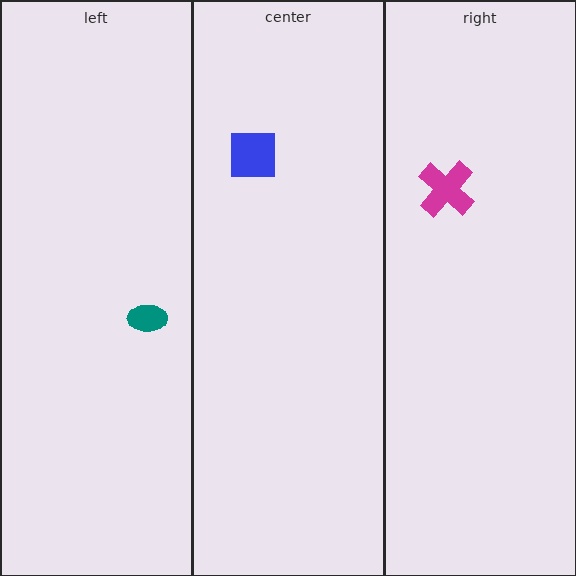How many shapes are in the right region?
1.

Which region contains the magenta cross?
The right region.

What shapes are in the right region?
The magenta cross.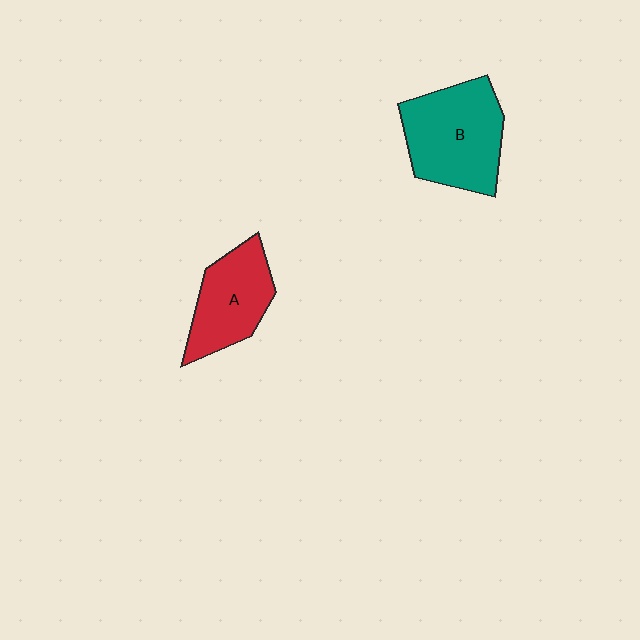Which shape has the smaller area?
Shape A (red).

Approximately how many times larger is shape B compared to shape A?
Approximately 1.3 times.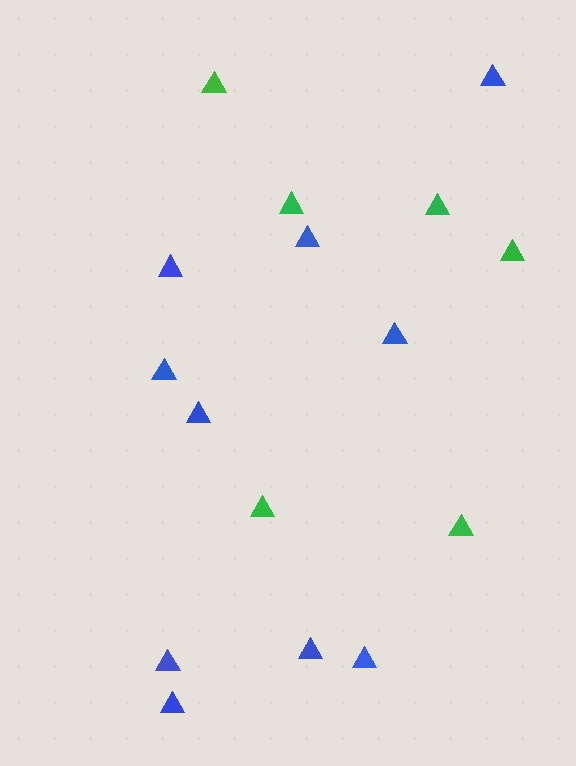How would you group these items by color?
There are 2 groups: one group of green triangles (6) and one group of blue triangles (10).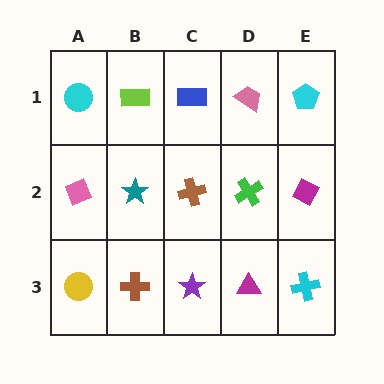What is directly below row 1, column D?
A green cross.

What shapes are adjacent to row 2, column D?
A pink trapezoid (row 1, column D), a magenta triangle (row 3, column D), a brown cross (row 2, column C), a magenta diamond (row 2, column E).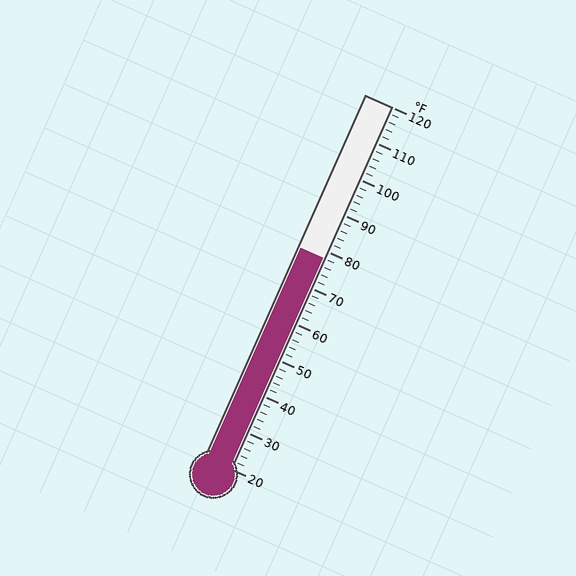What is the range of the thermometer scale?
The thermometer scale ranges from 20°F to 120°F.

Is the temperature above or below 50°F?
The temperature is above 50°F.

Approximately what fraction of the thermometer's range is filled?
The thermometer is filled to approximately 60% of its range.